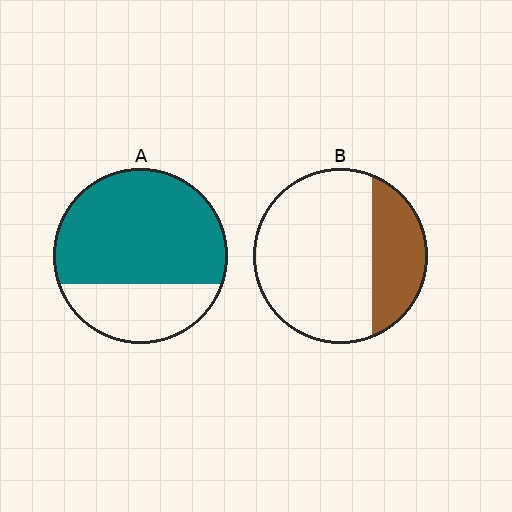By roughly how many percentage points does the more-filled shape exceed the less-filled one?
By roughly 40 percentage points (A over B).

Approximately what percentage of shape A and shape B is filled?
A is approximately 70% and B is approximately 30%.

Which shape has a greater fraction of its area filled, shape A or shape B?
Shape A.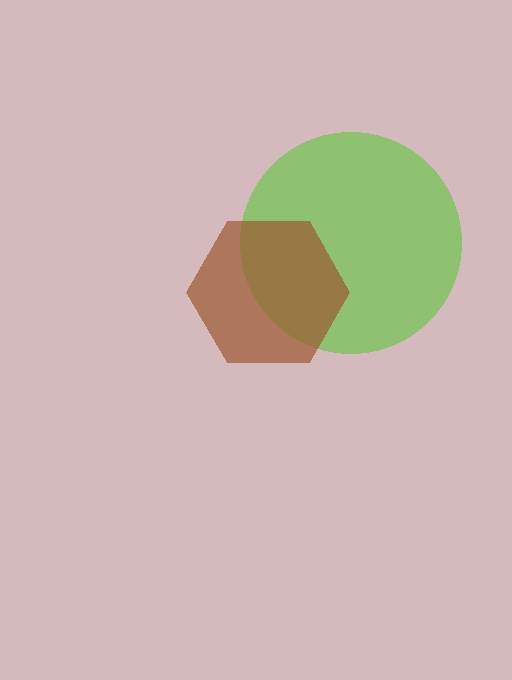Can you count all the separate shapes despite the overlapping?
Yes, there are 2 separate shapes.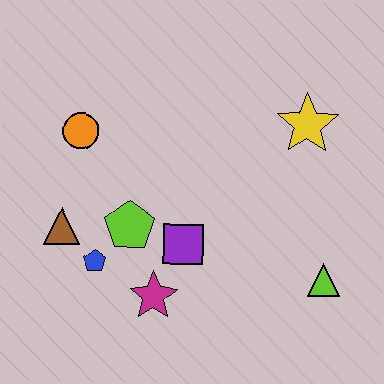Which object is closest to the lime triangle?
The purple square is closest to the lime triangle.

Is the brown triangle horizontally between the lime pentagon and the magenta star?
No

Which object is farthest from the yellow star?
The brown triangle is farthest from the yellow star.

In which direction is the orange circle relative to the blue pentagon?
The orange circle is above the blue pentagon.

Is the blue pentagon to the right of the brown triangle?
Yes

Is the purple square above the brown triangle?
No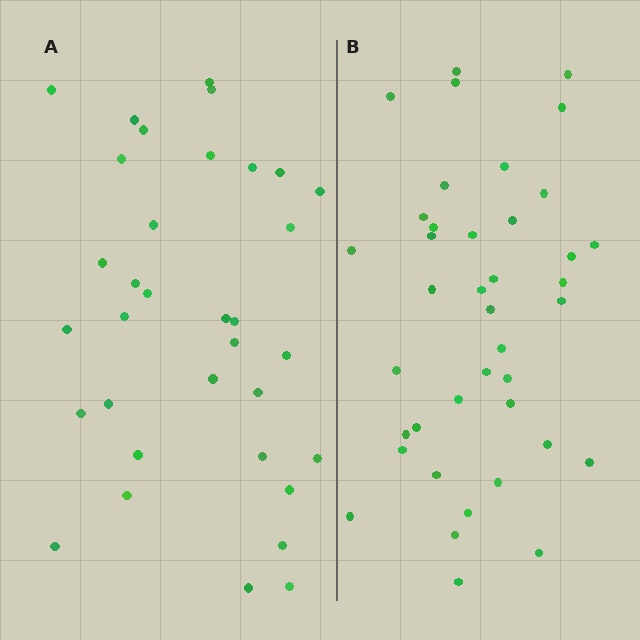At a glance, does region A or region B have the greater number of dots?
Region B (the right region) has more dots.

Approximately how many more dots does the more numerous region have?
Region B has about 6 more dots than region A.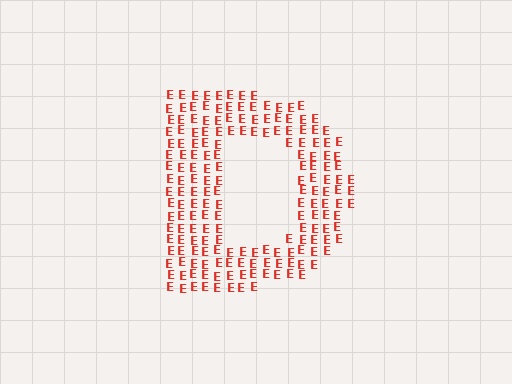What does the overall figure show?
The overall figure shows the letter D.